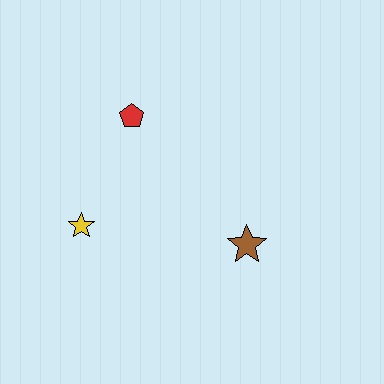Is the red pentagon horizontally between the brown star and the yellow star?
Yes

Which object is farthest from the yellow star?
The brown star is farthest from the yellow star.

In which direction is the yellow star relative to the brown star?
The yellow star is to the left of the brown star.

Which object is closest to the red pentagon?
The yellow star is closest to the red pentagon.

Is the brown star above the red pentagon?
No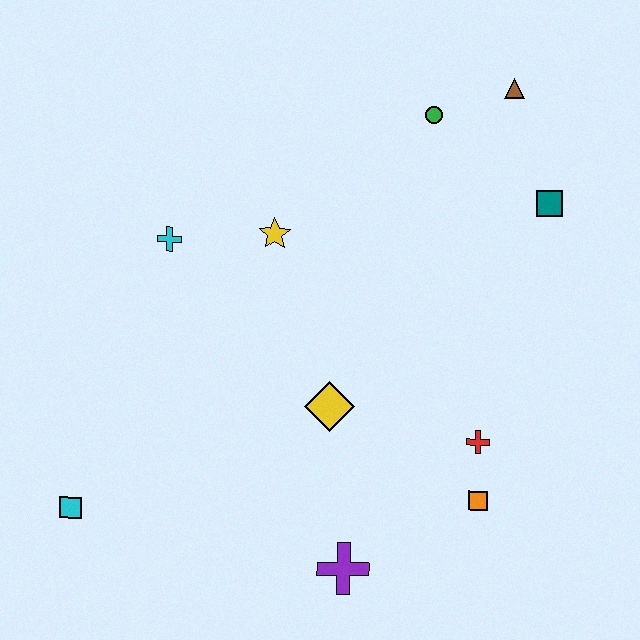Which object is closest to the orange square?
The red cross is closest to the orange square.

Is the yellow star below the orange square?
No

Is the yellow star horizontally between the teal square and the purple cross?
No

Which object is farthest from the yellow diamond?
The brown triangle is farthest from the yellow diamond.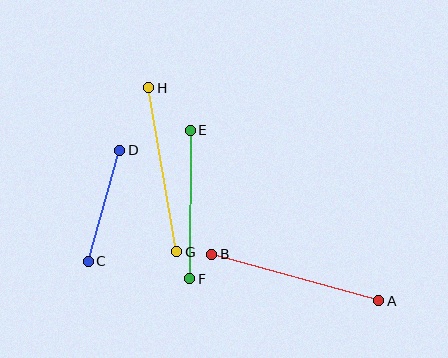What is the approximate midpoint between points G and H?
The midpoint is at approximately (163, 170) pixels.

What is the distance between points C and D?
The distance is approximately 115 pixels.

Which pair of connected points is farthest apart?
Points A and B are farthest apart.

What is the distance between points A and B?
The distance is approximately 173 pixels.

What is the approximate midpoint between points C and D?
The midpoint is at approximately (104, 206) pixels.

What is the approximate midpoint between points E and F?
The midpoint is at approximately (190, 205) pixels.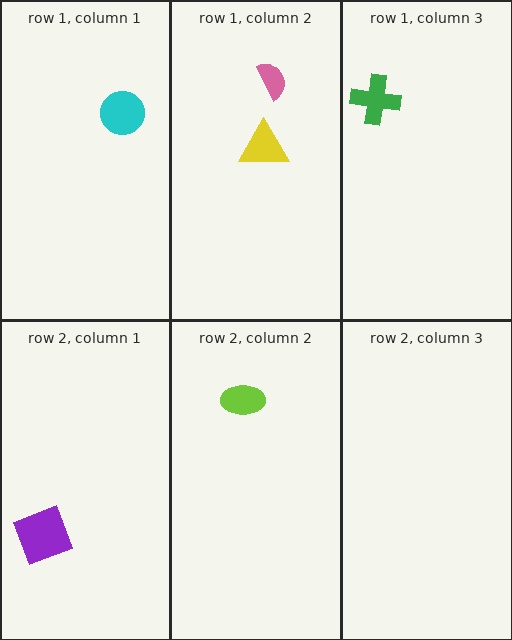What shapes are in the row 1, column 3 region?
The green cross.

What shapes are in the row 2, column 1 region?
The purple square.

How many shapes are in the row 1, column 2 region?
2.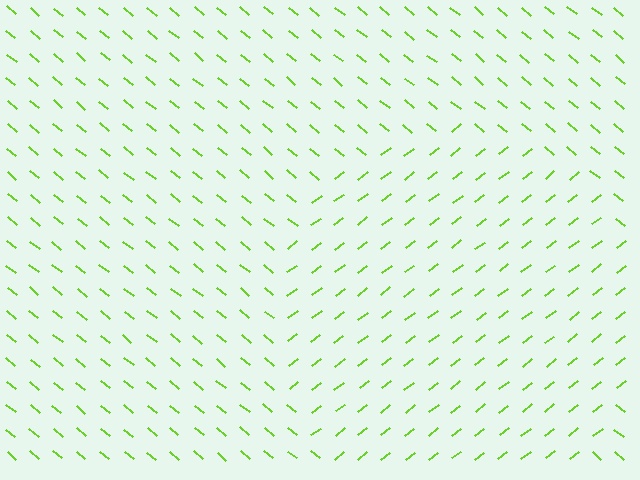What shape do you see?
I see a circle.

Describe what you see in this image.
The image is filled with small lime line segments. A circle region in the image has lines oriented differently from the surrounding lines, creating a visible texture boundary.